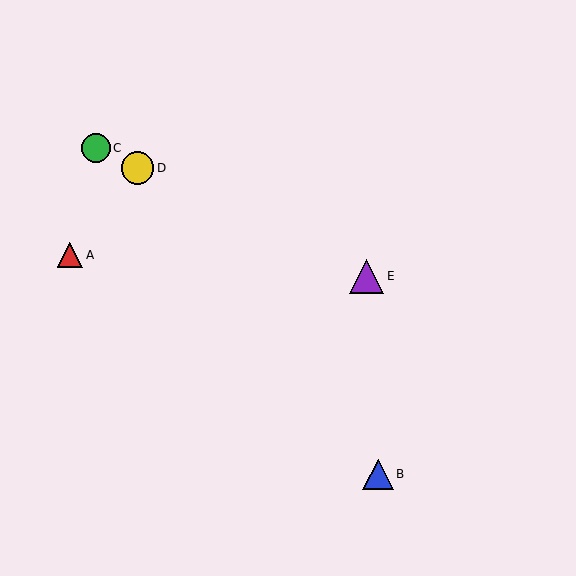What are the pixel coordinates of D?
Object D is at (137, 168).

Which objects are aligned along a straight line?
Objects C, D, E are aligned along a straight line.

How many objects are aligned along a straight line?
3 objects (C, D, E) are aligned along a straight line.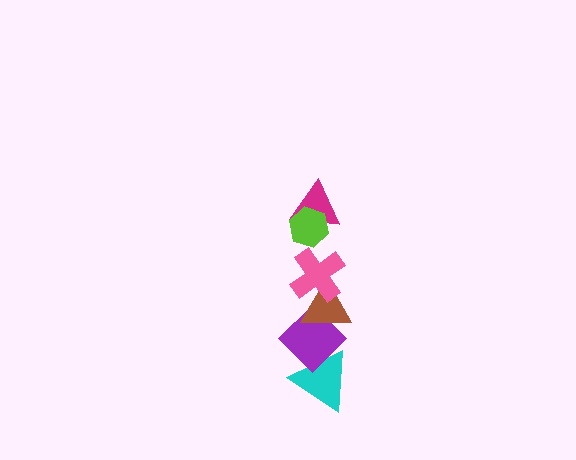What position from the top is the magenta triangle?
The magenta triangle is 2nd from the top.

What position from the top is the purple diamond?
The purple diamond is 5th from the top.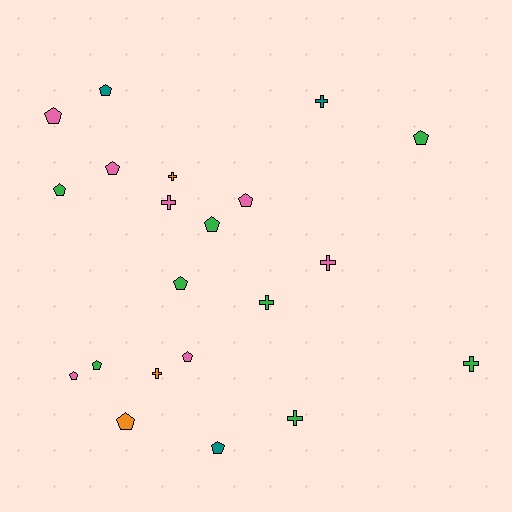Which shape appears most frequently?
Pentagon, with 13 objects.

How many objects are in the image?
There are 21 objects.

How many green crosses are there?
There are 3 green crosses.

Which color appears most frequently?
Green, with 8 objects.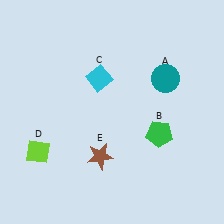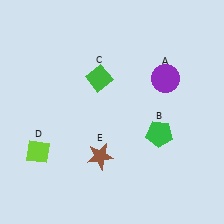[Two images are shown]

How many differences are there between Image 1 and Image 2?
There are 2 differences between the two images.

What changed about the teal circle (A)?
In Image 1, A is teal. In Image 2, it changed to purple.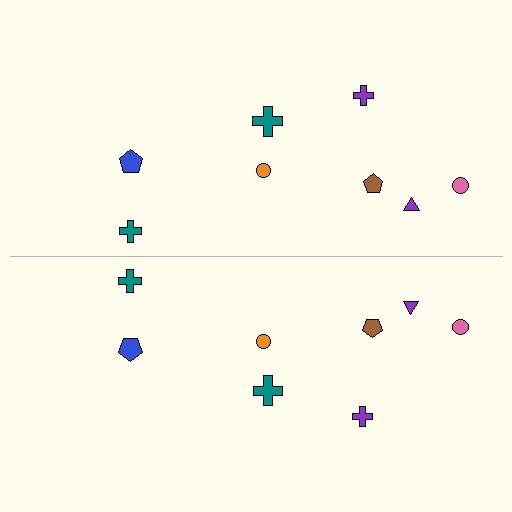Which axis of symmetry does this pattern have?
The pattern has a horizontal axis of symmetry running through the center of the image.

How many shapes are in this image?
There are 16 shapes in this image.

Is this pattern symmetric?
Yes, this pattern has bilateral (reflection) symmetry.